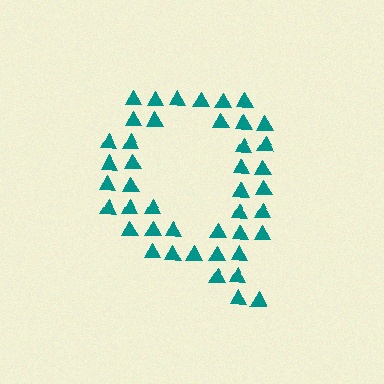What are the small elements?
The small elements are triangles.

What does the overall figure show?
The overall figure shows the letter Q.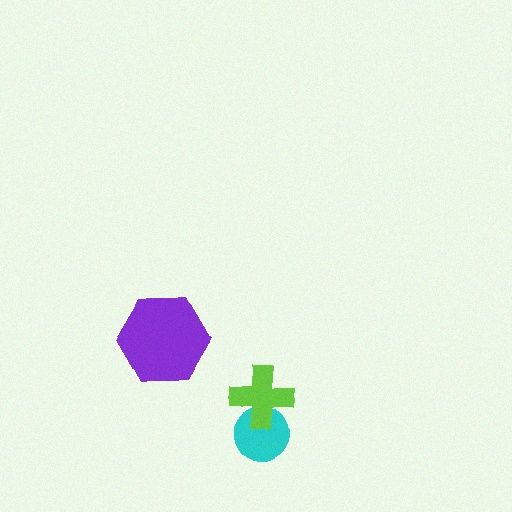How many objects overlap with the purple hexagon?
0 objects overlap with the purple hexagon.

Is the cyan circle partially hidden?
Yes, it is partially covered by another shape.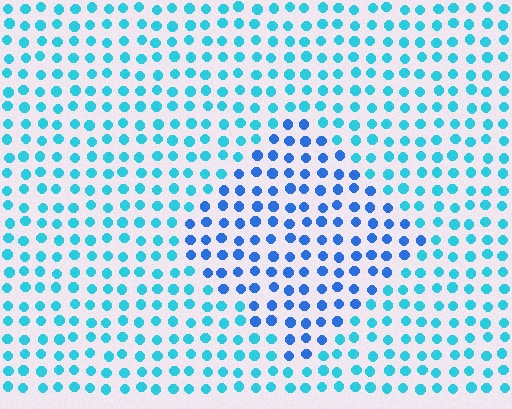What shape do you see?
I see a diamond.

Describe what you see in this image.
The image is filled with small cyan elements in a uniform arrangement. A diamond-shaped region is visible where the elements are tinted to a slightly different hue, forming a subtle color boundary.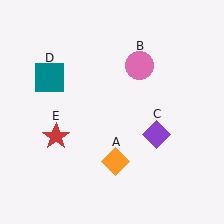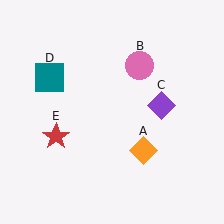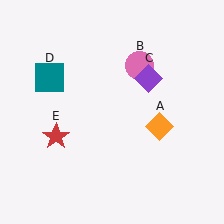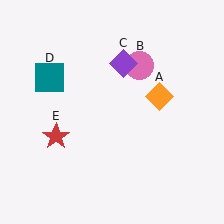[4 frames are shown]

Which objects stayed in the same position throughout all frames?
Pink circle (object B) and teal square (object D) and red star (object E) remained stationary.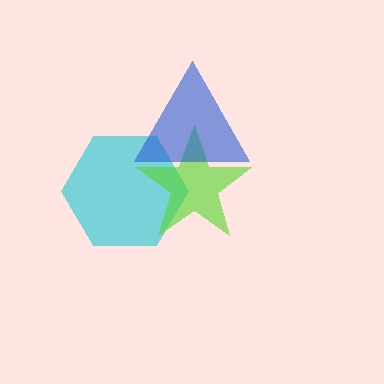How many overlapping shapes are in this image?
There are 3 overlapping shapes in the image.